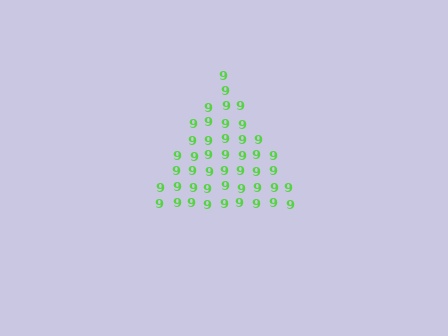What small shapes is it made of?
It is made of small digit 9's.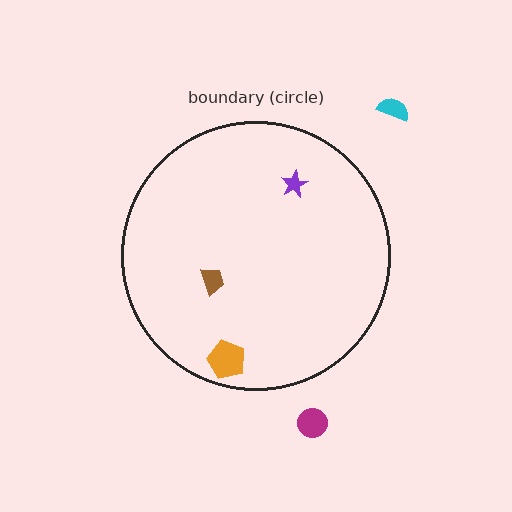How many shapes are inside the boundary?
3 inside, 2 outside.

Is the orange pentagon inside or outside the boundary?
Inside.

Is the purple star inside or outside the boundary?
Inside.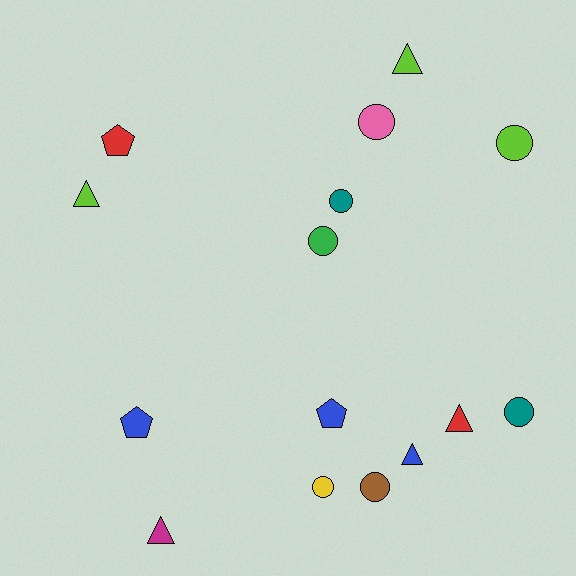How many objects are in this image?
There are 15 objects.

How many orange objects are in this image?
There are no orange objects.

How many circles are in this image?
There are 7 circles.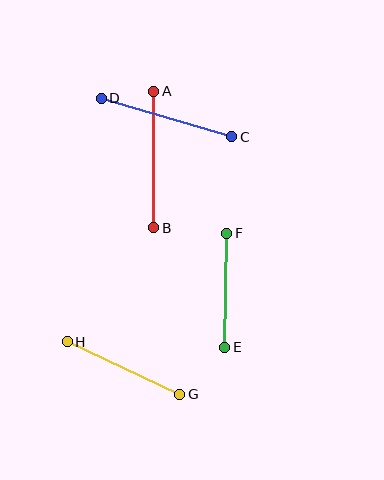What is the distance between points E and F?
The distance is approximately 114 pixels.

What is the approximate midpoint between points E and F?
The midpoint is at approximately (226, 290) pixels.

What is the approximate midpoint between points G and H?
The midpoint is at approximately (124, 368) pixels.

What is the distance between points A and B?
The distance is approximately 136 pixels.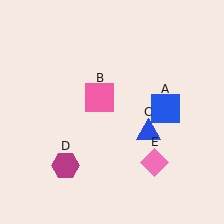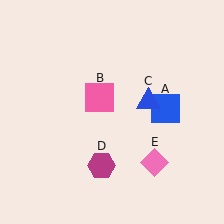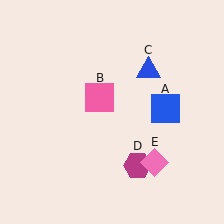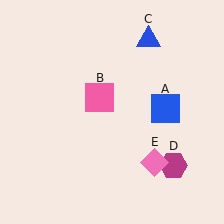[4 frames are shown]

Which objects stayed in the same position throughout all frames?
Blue square (object A) and pink square (object B) and pink diamond (object E) remained stationary.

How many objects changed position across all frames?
2 objects changed position: blue triangle (object C), magenta hexagon (object D).